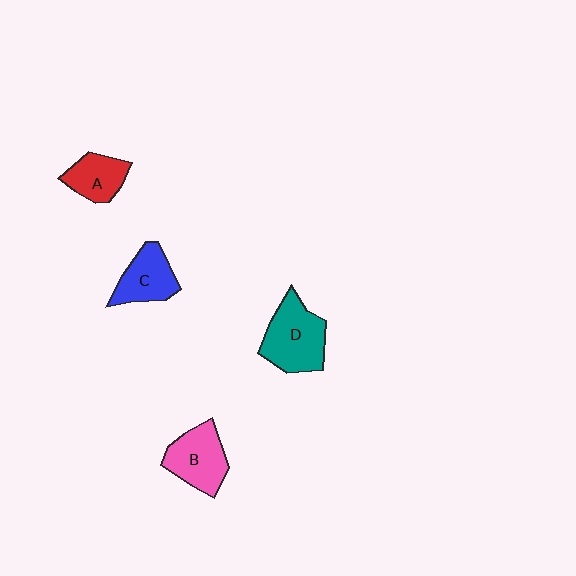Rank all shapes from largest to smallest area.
From largest to smallest: D (teal), B (pink), C (blue), A (red).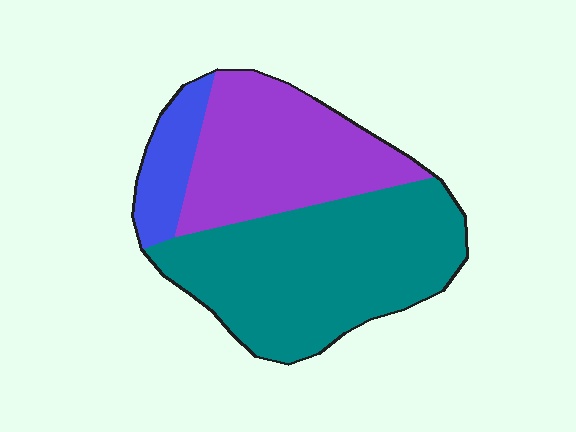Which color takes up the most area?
Teal, at roughly 55%.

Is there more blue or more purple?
Purple.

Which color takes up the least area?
Blue, at roughly 10%.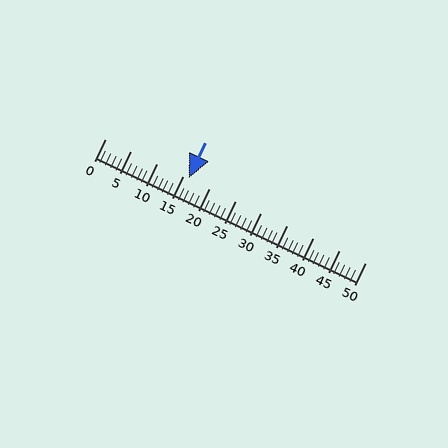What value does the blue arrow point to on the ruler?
The blue arrow points to approximately 16.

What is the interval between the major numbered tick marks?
The major tick marks are spaced 5 units apart.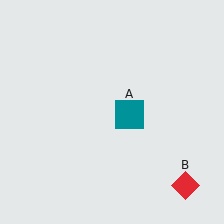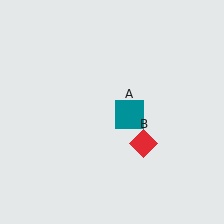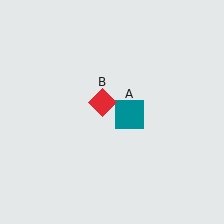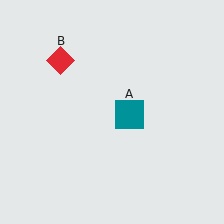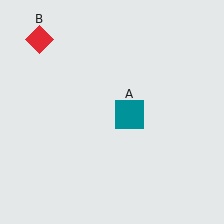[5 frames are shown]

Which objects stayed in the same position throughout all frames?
Teal square (object A) remained stationary.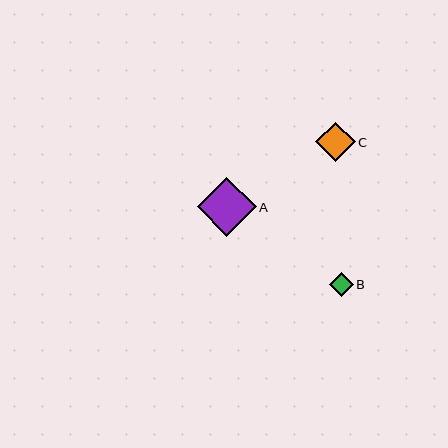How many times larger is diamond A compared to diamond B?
Diamond A is approximately 2.4 times the size of diamond B.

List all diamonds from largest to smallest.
From largest to smallest: A, C, B.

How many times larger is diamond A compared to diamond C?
Diamond A is approximately 1.5 times the size of diamond C.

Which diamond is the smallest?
Diamond B is the smallest with a size of approximately 24 pixels.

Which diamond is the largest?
Diamond A is the largest with a size of approximately 59 pixels.